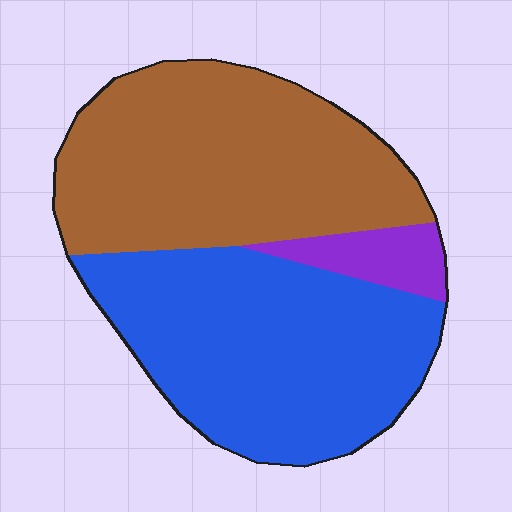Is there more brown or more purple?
Brown.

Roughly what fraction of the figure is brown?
Brown takes up about one half (1/2) of the figure.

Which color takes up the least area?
Purple, at roughly 5%.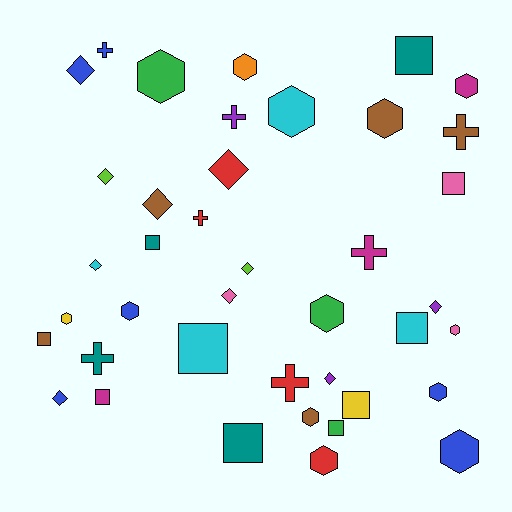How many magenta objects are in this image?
There are 3 magenta objects.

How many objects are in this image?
There are 40 objects.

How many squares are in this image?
There are 10 squares.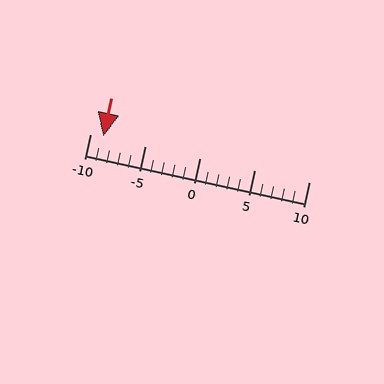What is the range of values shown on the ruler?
The ruler shows values from -10 to 10.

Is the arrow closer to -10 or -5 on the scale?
The arrow is closer to -10.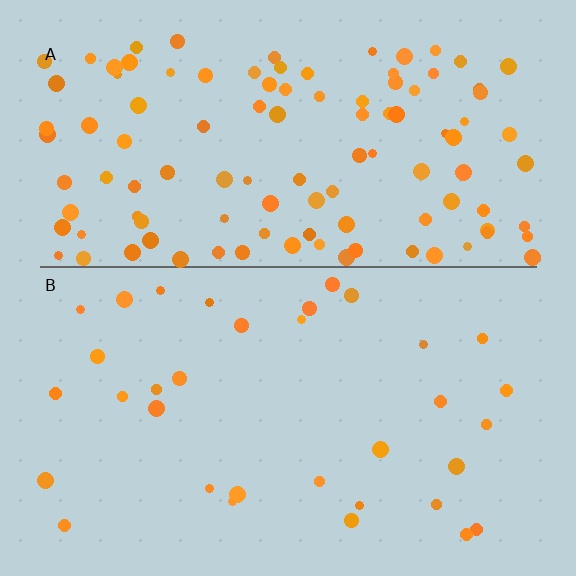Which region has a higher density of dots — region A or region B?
A (the top).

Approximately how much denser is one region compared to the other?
Approximately 3.3× — region A over region B.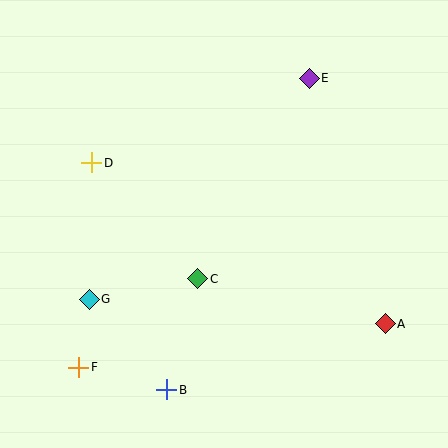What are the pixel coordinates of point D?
Point D is at (92, 163).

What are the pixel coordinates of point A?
Point A is at (385, 324).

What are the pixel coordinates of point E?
Point E is at (309, 78).